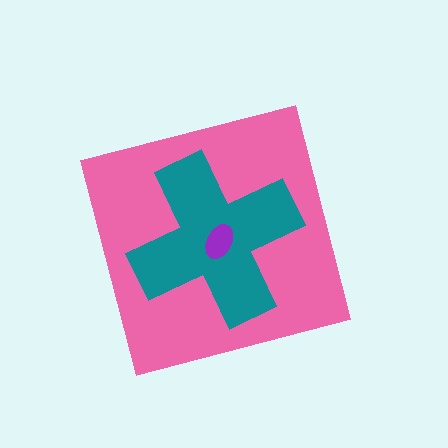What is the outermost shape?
The pink square.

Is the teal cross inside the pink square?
Yes.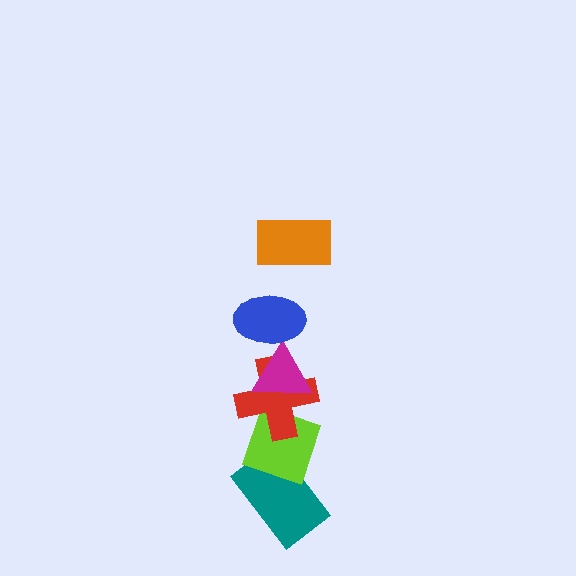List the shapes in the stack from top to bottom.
From top to bottom: the orange rectangle, the blue ellipse, the magenta triangle, the red cross, the lime diamond, the teal rectangle.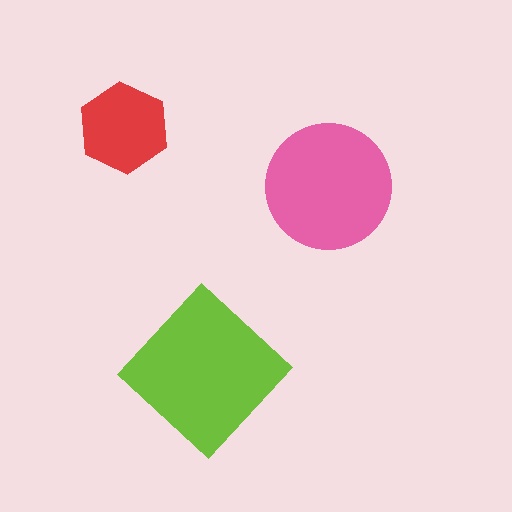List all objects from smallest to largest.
The red hexagon, the pink circle, the lime diamond.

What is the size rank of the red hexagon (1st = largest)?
3rd.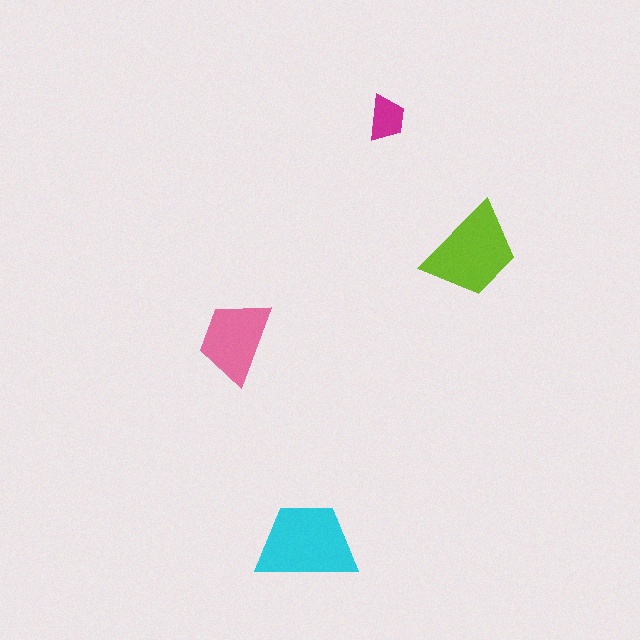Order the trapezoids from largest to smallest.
the cyan one, the lime one, the pink one, the magenta one.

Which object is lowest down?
The cyan trapezoid is bottommost.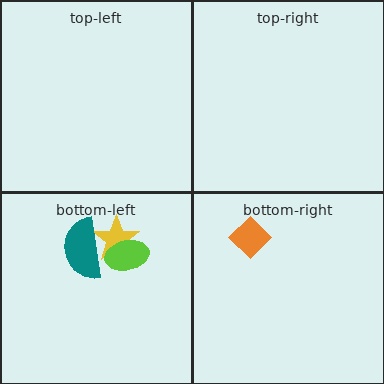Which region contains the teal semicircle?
The bottom-left region.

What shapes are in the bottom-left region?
The yellow star, the teal semicircle, the lime ellipse.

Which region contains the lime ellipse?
The bottom-left region.